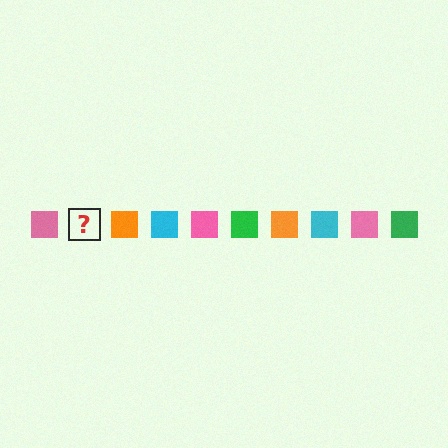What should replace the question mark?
The question mark should be replaced with a green square.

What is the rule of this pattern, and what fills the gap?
The rule is that the pattern cycles through pink, green, orange, cyan squares. The gap should be filled with a green square.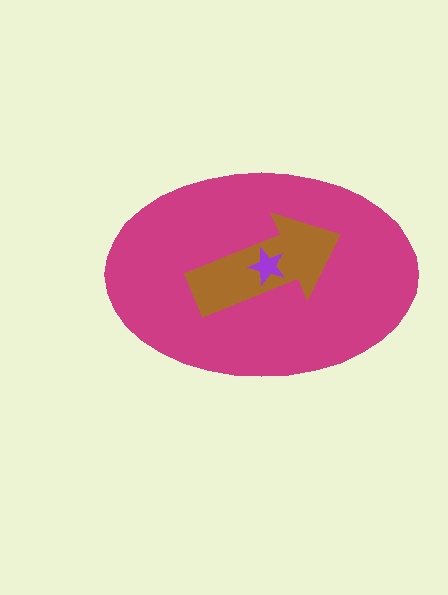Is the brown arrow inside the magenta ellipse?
Yes.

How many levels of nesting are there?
3.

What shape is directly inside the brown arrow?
The purple star.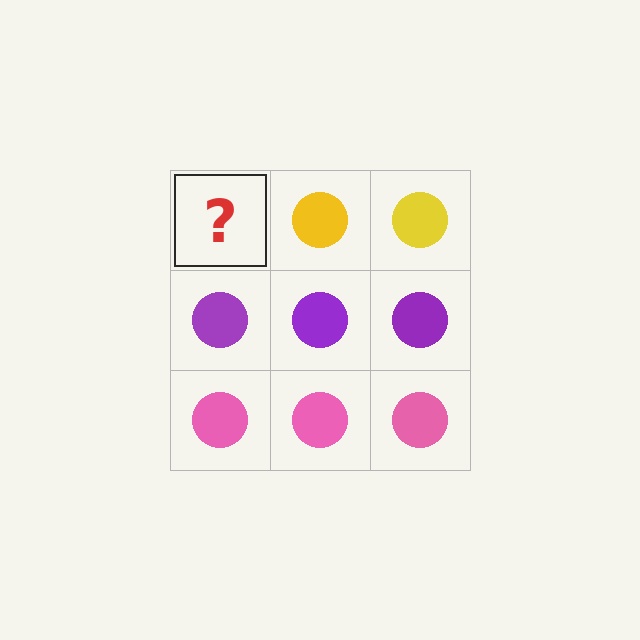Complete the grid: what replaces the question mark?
The question mark should be replaced with a yellow circle.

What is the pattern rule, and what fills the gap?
The rule is that each row has a consistent color. The gap should be filled with a yellow circle.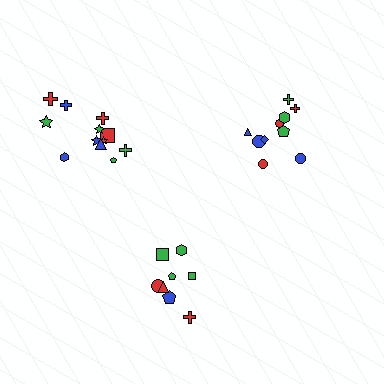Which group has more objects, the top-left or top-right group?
The top-left group.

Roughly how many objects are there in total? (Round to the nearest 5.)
Roughly 30 objects in total.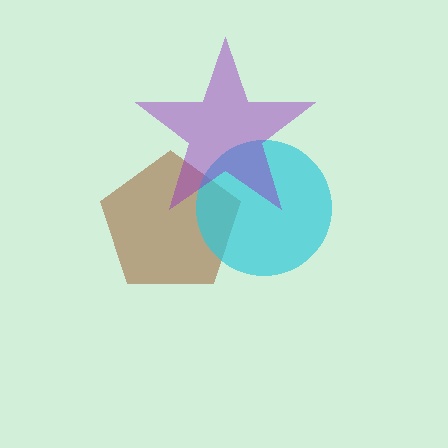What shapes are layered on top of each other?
The layered shapes are: a brown pentagon, a cyan circle, a purple star.